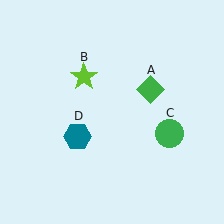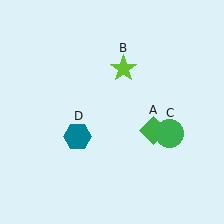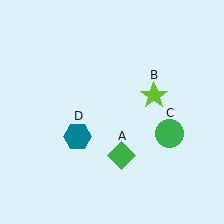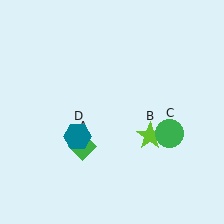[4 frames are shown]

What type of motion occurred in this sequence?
The green diamond (object A), lime star (object B) rotated clockwise around the center of the scene.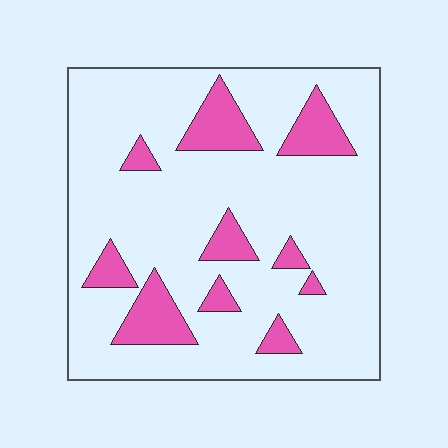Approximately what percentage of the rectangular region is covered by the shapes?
Approximately 15%.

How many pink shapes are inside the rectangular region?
10.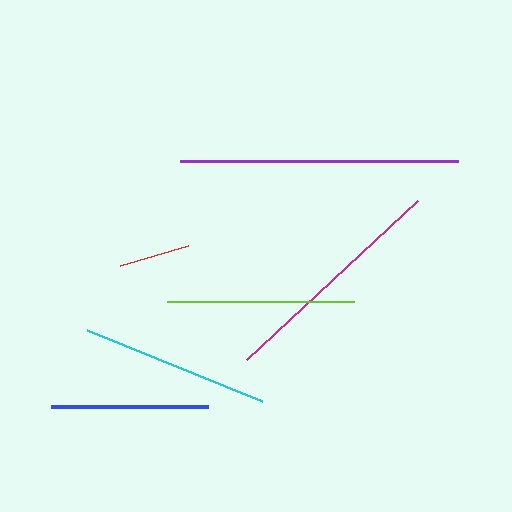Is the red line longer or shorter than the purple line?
The purple line is longer than the red line.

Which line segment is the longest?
The purple line is the longest at approximately 278 pixels.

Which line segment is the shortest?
The red line is the shortest at approximately 71 pixels.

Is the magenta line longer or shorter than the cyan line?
The magenta line is longer than the cyan line.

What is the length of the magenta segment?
The magenta segment is approximately 234 pixels long.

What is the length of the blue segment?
The blue segment is approximately 157 pixels long.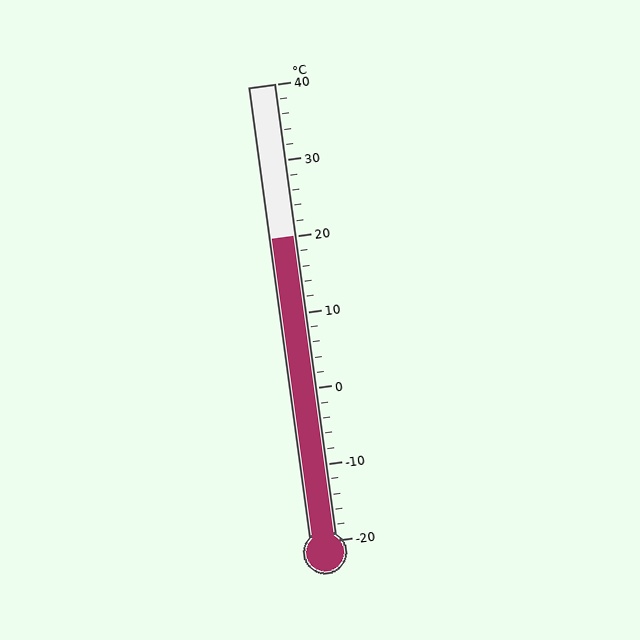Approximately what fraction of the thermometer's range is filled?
The thermometer is filled to approximately 65% of its range.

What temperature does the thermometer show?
The thermometer shows approximately 20°C.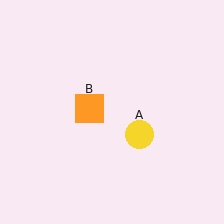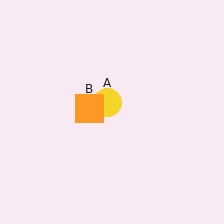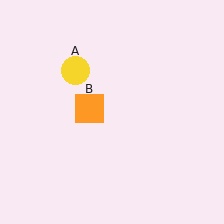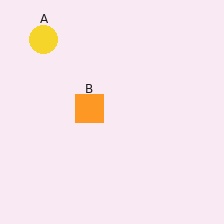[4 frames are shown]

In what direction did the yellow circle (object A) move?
The yellow circle (object A) moved up and to the left.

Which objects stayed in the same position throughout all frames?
Orange square (object B) remained stationary.